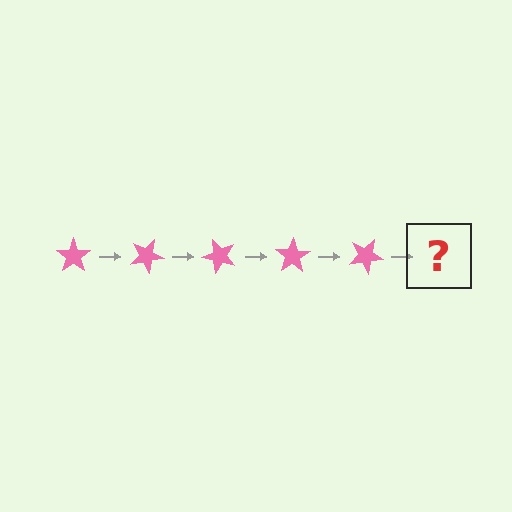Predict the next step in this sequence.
The next step is a pink star rotated 125 degrees.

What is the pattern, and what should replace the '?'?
The pattern is that the star rotates 25 degrees each step. The '?' should be a pink star rotated 125 degrees.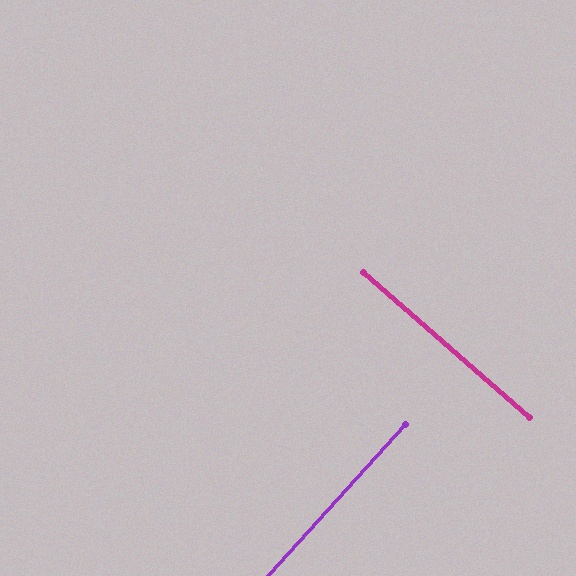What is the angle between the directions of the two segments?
Approximately 89 degrees.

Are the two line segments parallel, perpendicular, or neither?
Perpendicular — they meet at approximately 89°.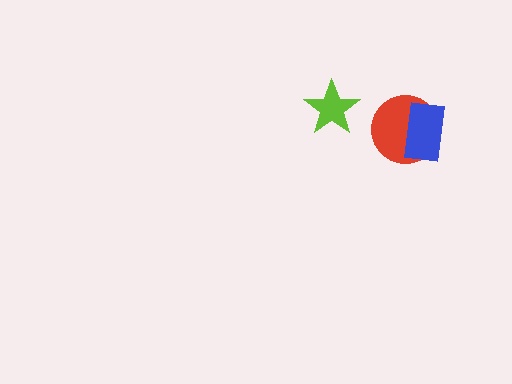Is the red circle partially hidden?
Yes, it is partially covered by another shape.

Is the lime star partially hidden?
No, no other shape covers it.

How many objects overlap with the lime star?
0 objects overlap with the lime star.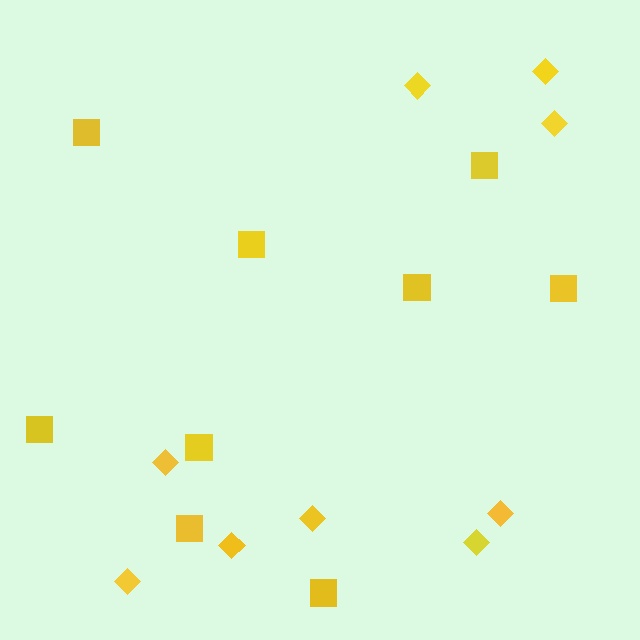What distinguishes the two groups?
There are 2 groups: one group of diamonds (9) and one group of squares (9).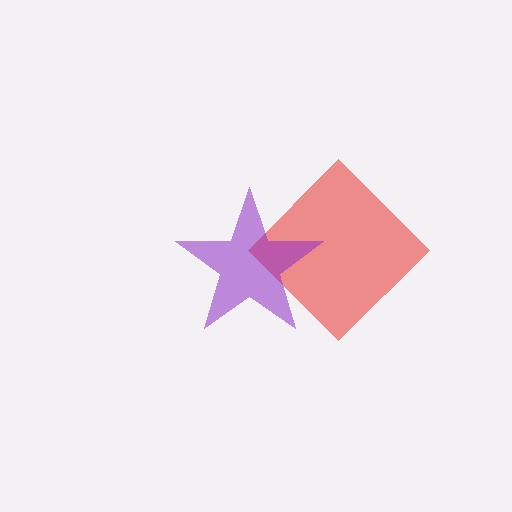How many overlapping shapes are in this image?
There are 2 overlapping shapes in the image.